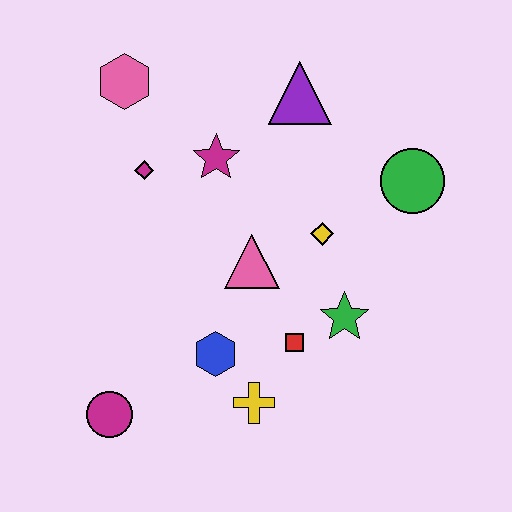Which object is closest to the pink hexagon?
The magenta diamond is closest to the pink hexagon.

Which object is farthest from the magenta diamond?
The green circle is farthest from the magenta diamond.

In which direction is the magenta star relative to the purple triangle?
The magenta star is to the left of the purple triangle.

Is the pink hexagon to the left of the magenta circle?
No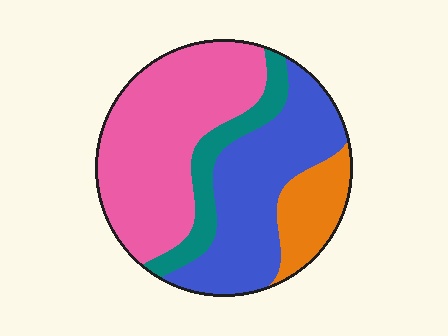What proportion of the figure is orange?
Orange takes up about one eighth (1/8) of the figure.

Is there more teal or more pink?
Pink.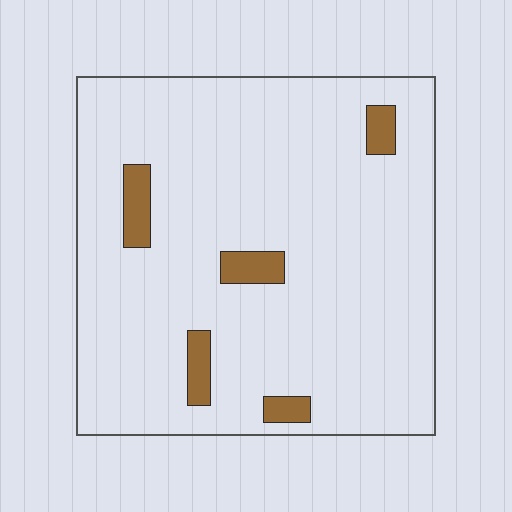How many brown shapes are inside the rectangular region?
5.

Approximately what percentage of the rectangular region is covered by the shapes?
Approximately 5%.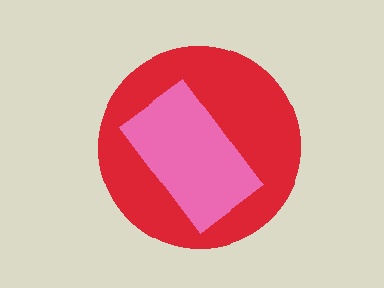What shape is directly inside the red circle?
The pink rectangle.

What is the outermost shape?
The red circle.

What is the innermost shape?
The pink rectangle.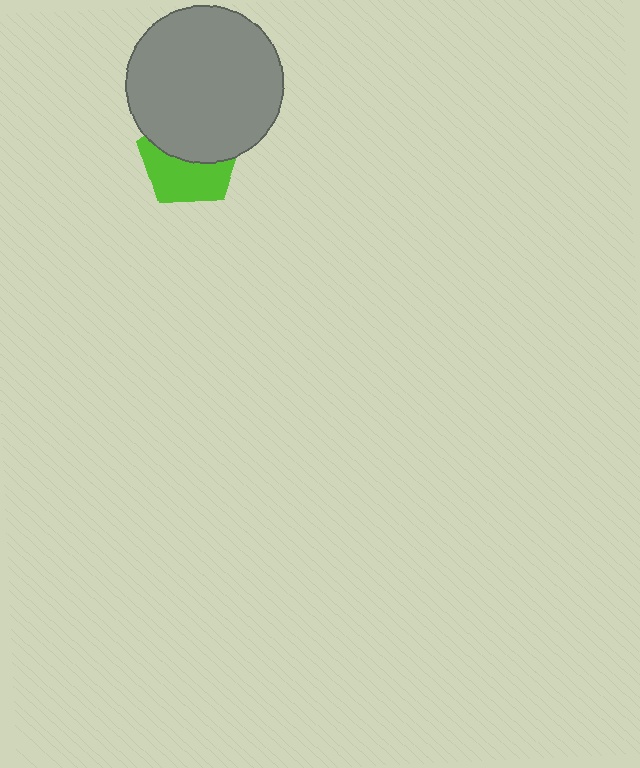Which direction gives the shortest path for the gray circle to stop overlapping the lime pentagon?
Moving up gives the shortest separation.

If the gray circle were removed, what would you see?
You would see the complete lime pentagon.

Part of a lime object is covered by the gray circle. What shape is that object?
It is a pentagon.